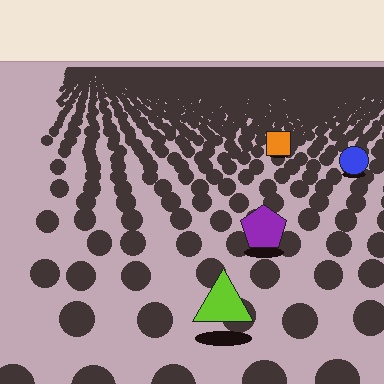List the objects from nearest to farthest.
From nearest to farthest: the lime triangle, the purple pentagon, the blue circle, the orange square.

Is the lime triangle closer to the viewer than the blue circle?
Yes. The lime triangle is closer — you can tell from the texture gradient: the ground texture is coarser near it.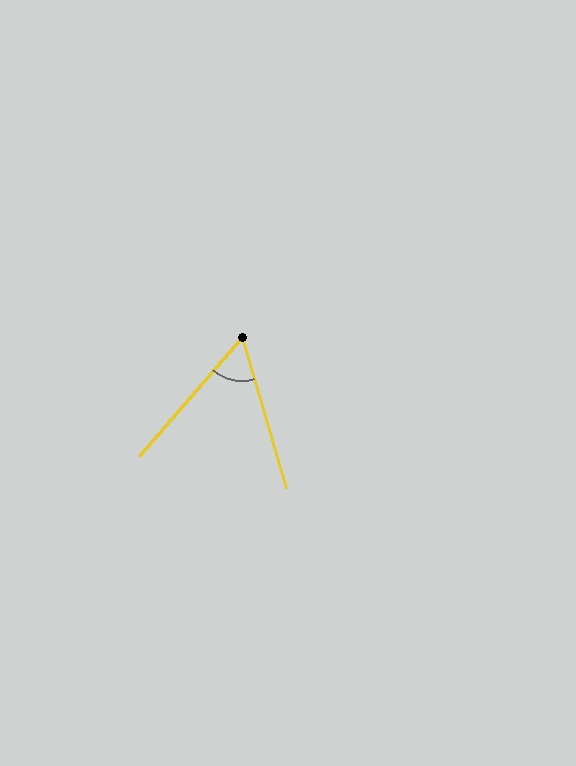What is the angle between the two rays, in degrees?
Approximately 57 degrees.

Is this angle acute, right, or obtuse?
It is acute.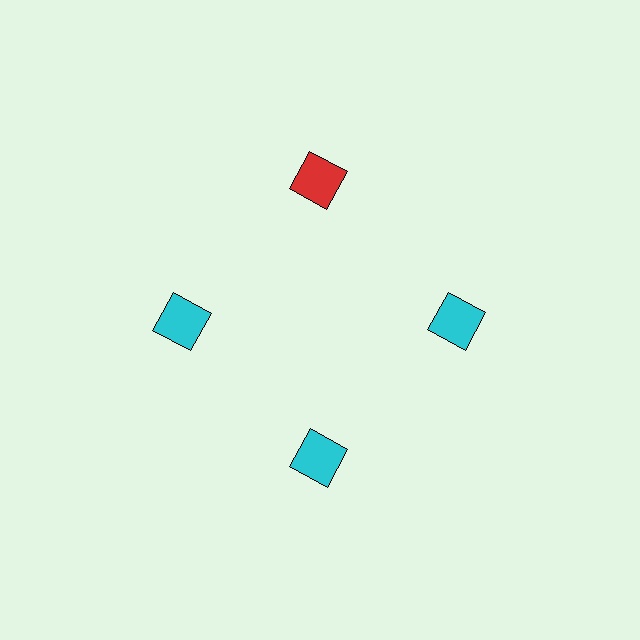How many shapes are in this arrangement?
There are 4 shapes arranged in a ring pattern.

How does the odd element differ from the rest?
It has a different color: red instead of cyan.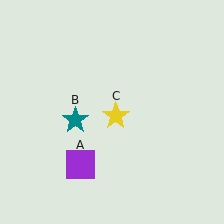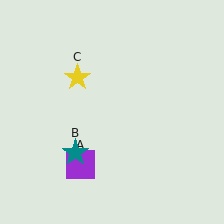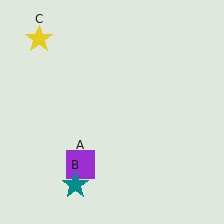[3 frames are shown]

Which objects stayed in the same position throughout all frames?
Purple square (object A) remained stationary.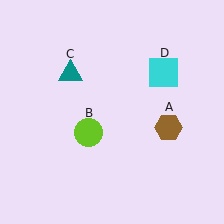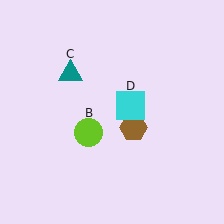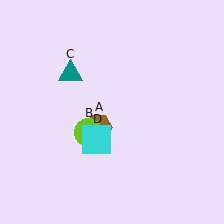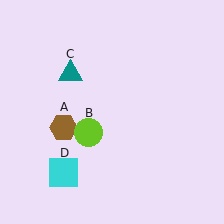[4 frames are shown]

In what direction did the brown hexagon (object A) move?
The brown hexagon (object A) moved left.